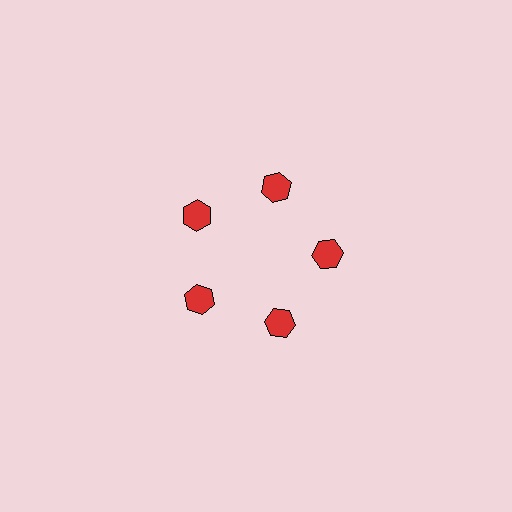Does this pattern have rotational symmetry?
Yes, this pattern has 5-fold rotational symmetry. It looks the same after rotating 72 degrees around the center.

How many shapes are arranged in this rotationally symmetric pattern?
There are 5 shapes, arranged in 5 groups of 1.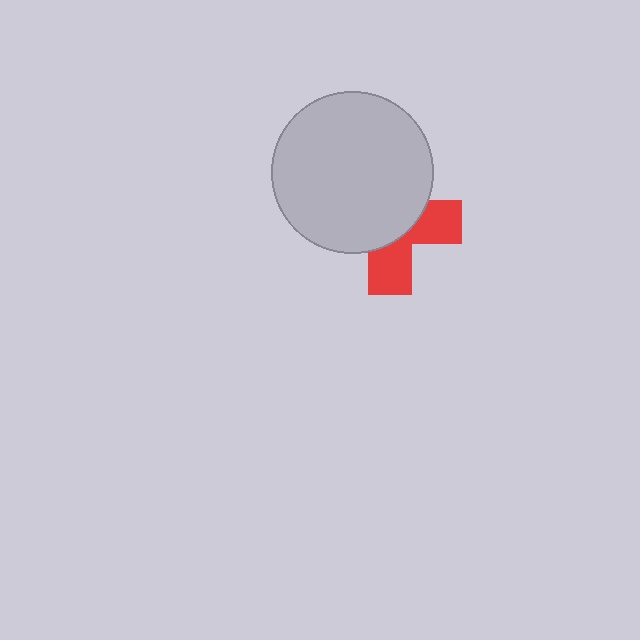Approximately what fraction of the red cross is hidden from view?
Roughly 61% of the red cross is hidden behind the light gray circle.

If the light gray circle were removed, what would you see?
You would see the complete red cross.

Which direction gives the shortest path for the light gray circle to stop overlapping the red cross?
Moving toward the upper-left gives the shortest separation.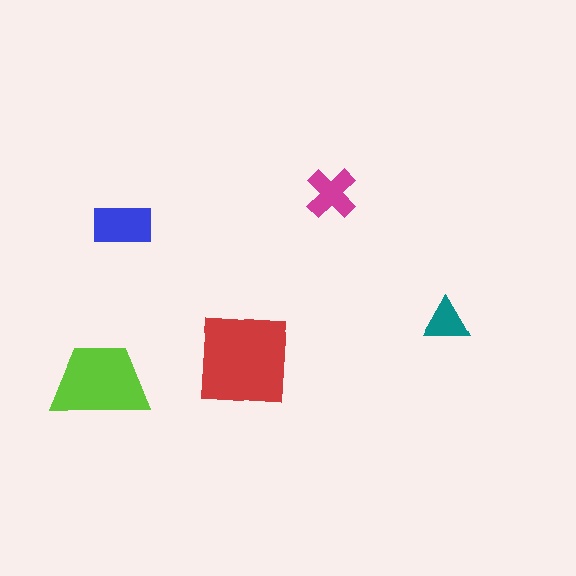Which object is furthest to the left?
The lime trapezoid is leftmost.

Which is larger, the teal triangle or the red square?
The red square.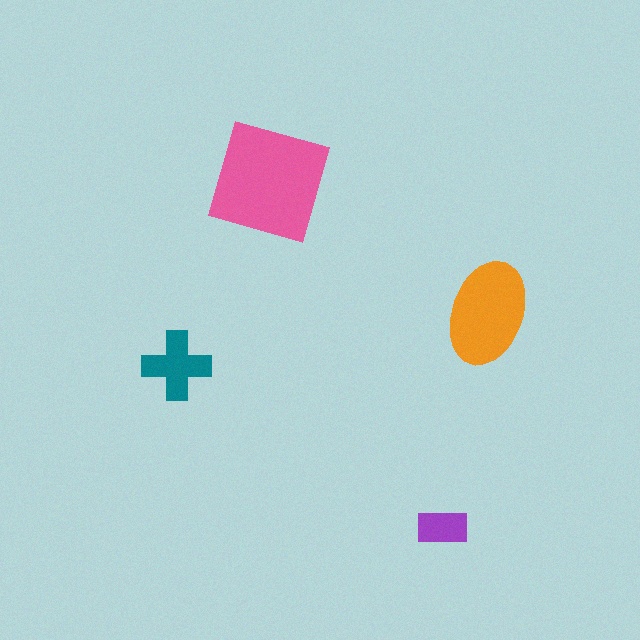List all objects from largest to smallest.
The pink square, the orange ellipse, the teal cross, the purple rectangle.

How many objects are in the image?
There are 4 objects in the image.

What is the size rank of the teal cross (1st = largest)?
3rd.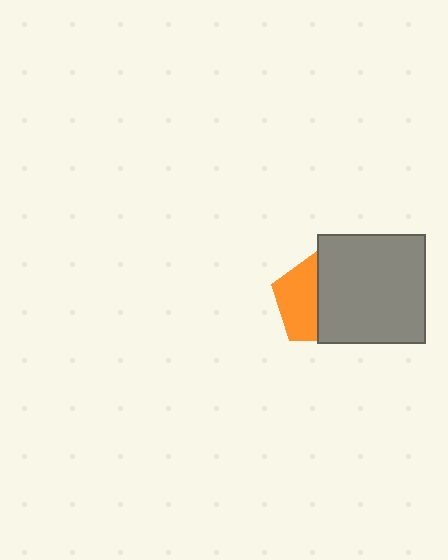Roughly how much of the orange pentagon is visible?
About half of it is visible (roughly 48%).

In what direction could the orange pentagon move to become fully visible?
The orange pentagon could move left. That would shift it out from behind the gray square entirely.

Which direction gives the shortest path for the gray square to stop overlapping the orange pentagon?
Moving right gives the shortest separation.